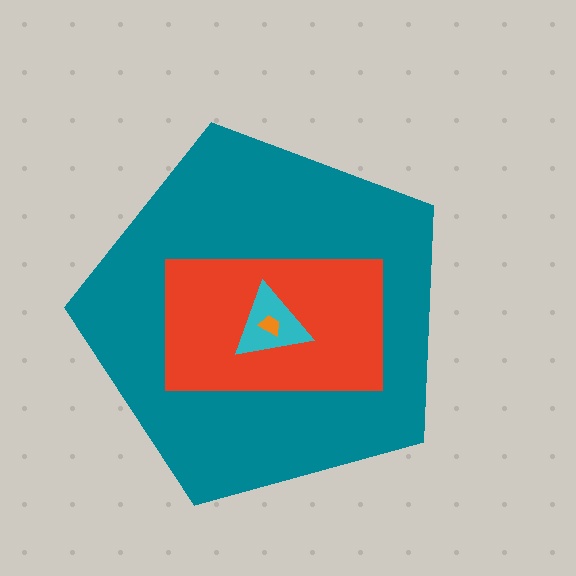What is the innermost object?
The orange trapezoid.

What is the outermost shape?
The teal pentagon.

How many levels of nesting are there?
4.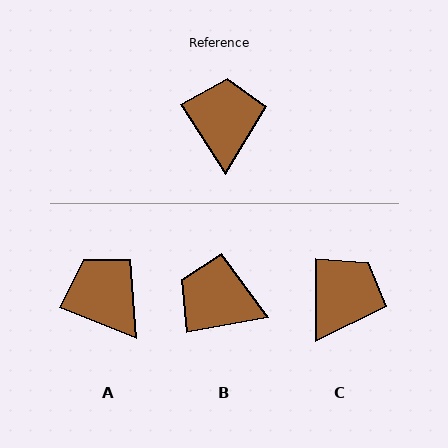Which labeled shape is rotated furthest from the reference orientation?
B, about 68 degrees away.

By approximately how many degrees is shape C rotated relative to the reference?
Approximately 33 degrees clockwise.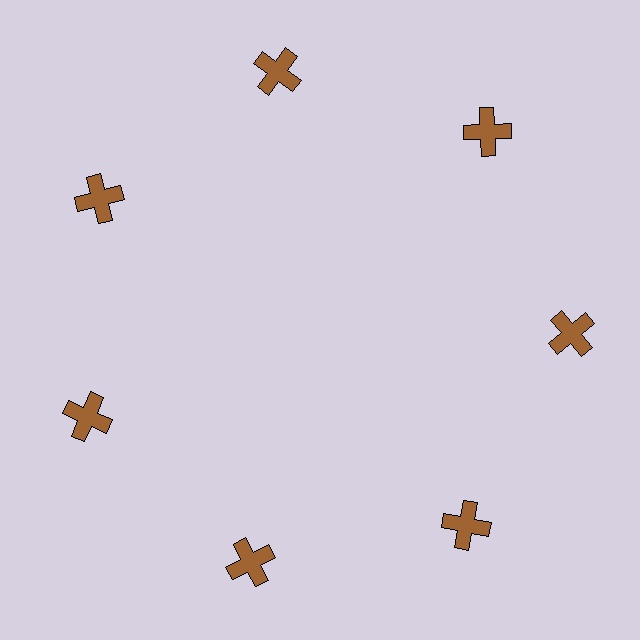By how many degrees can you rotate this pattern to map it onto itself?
The pattern maps onto itself every 51 degrees of rotation.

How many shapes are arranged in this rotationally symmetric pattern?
There are 7 shapes, arranged in 7 groups of 1.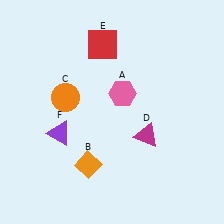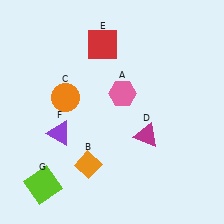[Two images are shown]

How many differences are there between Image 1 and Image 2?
There is 1 difference between the two images.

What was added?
A lime square (G) was added in Image 2.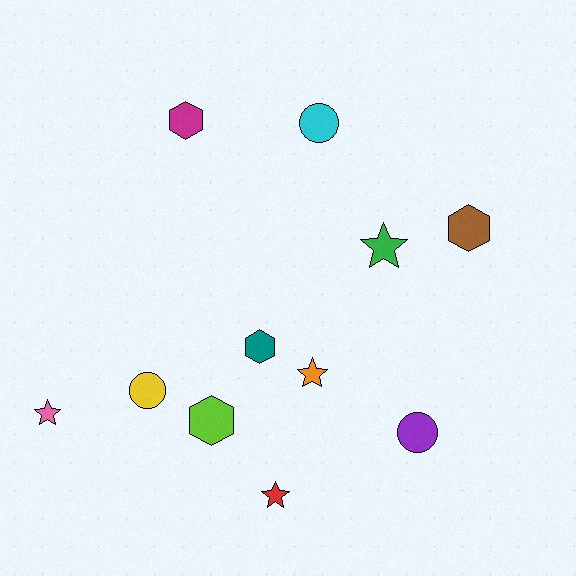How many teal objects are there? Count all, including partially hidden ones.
There is 1 teal object.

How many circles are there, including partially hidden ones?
There are 3 circles.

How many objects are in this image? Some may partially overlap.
There are 11 objects.